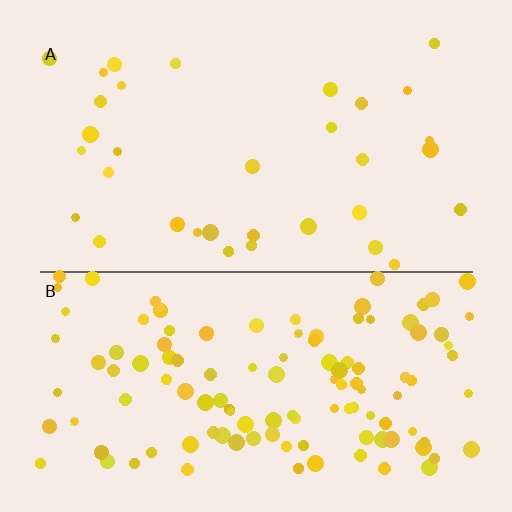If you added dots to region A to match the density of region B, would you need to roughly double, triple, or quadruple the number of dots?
Approximately quadruple.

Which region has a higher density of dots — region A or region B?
B (the bottom).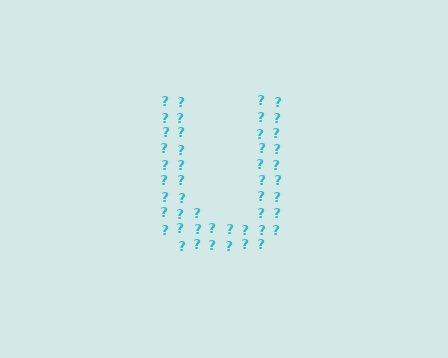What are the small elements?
The small elements are question marks.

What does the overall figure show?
The overall figure shows the letter U.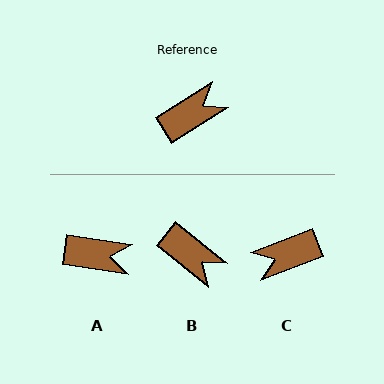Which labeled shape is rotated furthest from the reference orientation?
C, about 168 degrees away.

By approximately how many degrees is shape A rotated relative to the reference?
Approximately 41 degrees clockwise.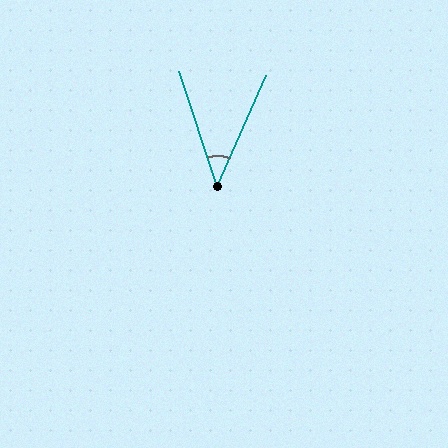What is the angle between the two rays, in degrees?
Approximately 42 degrees.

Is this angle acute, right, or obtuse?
It is acute.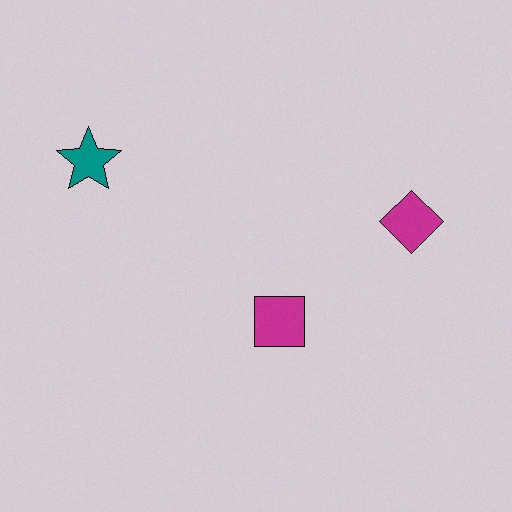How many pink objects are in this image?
There are no pink objects.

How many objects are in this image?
There are 3 objects.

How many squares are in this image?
There is 1 square.